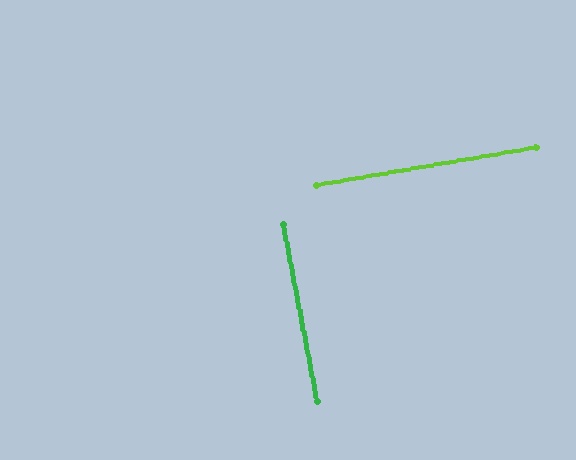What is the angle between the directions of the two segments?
Approximately 89 degrees.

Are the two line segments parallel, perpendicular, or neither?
Perpendicular — they meet at approximately 89°.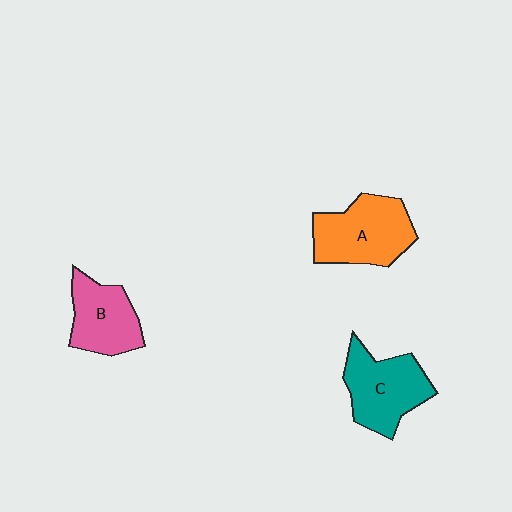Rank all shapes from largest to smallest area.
From largest to smallest: A (orange), C (teal), B (pink).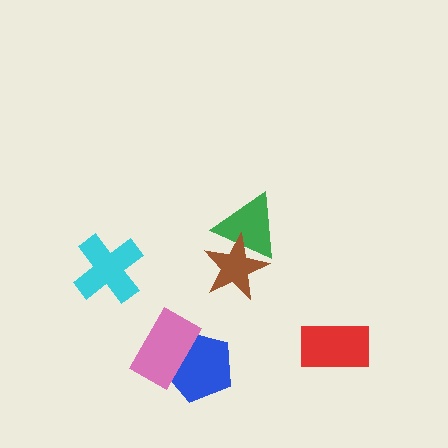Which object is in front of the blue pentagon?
The pink rectangle is in front of the blue pentagon.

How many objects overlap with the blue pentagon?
1 object overlaps with the blue pentagon.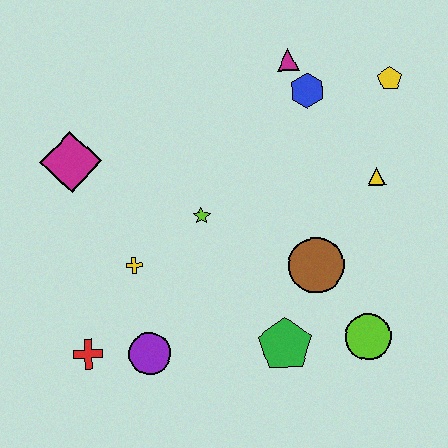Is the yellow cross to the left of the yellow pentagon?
Yes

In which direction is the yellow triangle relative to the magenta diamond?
The yellow triangle is to the right of the magenta diamond.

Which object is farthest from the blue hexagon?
The red cross is farthest from the blue hexagon.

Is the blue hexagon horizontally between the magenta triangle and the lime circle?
Yes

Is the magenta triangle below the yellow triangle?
No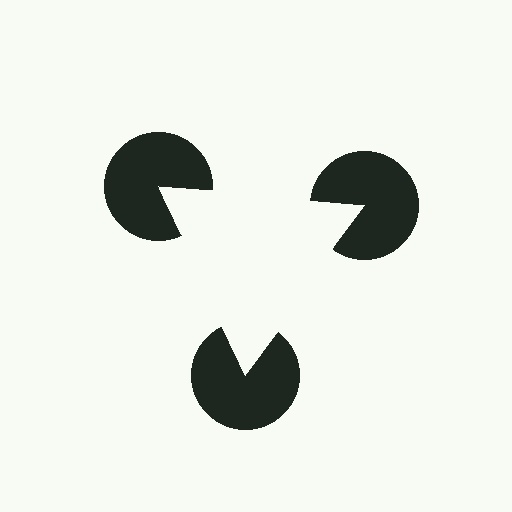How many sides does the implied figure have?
3 sides.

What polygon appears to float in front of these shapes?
An illusory triangle — its edges are inferred from the aligned wedge cuts in the pac-man discs, not physically drawn.